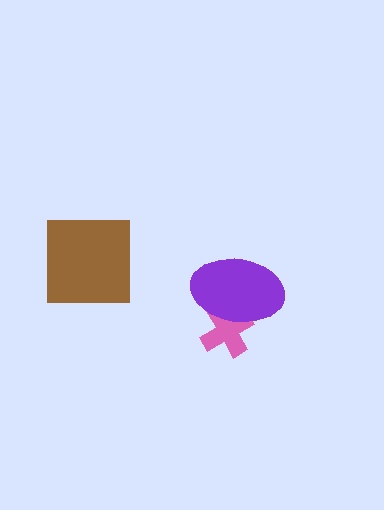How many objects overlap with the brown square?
0 objects overlap with the brown square.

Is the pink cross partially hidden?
Yes, it is partially covered by another shape.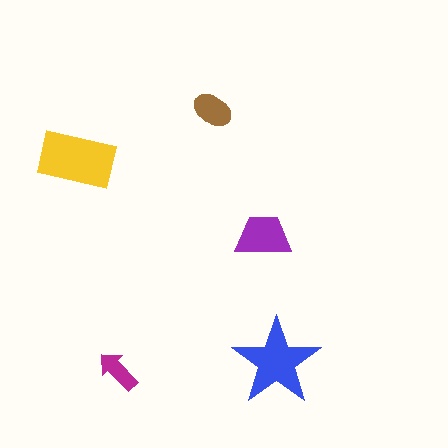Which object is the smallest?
The magenta arrow.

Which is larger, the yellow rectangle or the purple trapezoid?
The yellow rectangle.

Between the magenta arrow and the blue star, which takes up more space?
The blue star.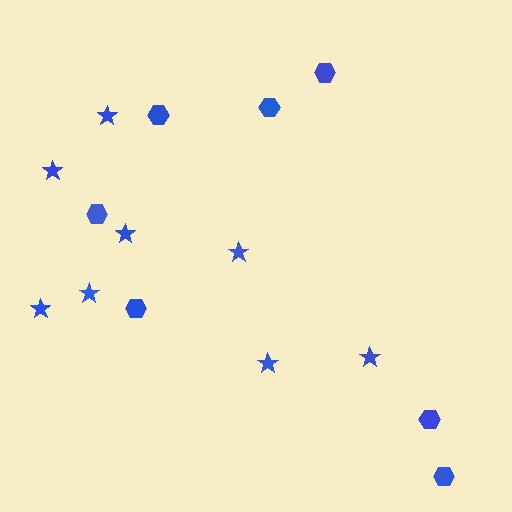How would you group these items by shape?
There are 2 groups: one group of stars (8) and one group of hexagons (7).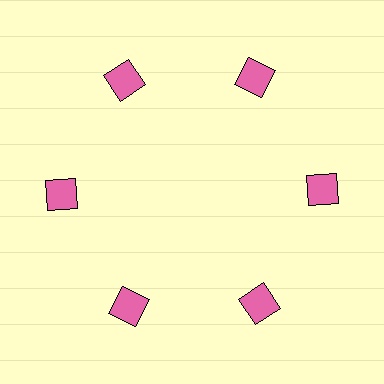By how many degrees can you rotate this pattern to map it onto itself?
The pattern maps onto itself every 60 degrees of rotation.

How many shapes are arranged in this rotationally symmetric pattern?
There are 6 shapes, arranged in 6 groups of 1.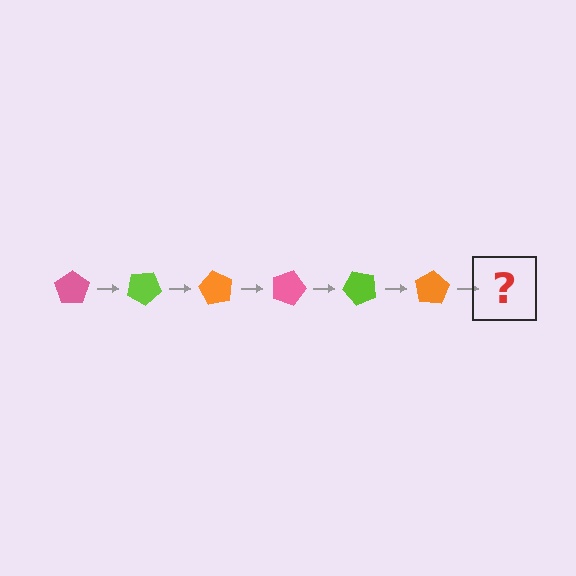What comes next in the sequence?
The next element should be a pink pentagon, rotated 180 degrees from the start.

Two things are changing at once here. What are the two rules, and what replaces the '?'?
The two rules are that it rotates 30 degrees each step and the color cycles through pink, lime, and orange. The '?' should be a pink pentagon, rotated 180 degrees from the start.